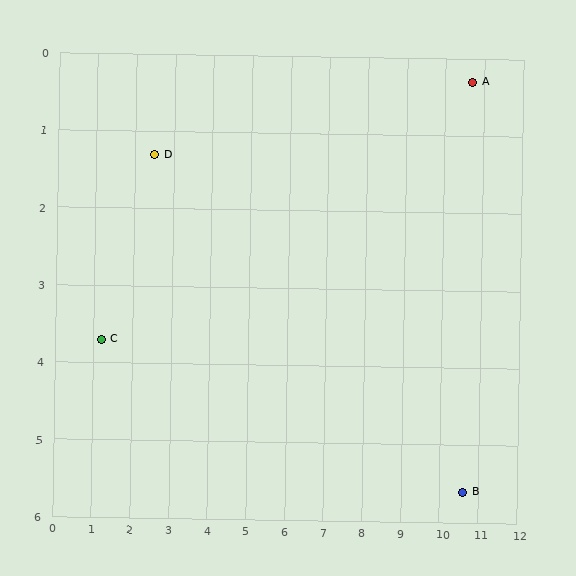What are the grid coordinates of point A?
Point A is at approximately (10.7, 0.3).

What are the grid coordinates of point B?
Point B is at approximately (10.6, 5.6).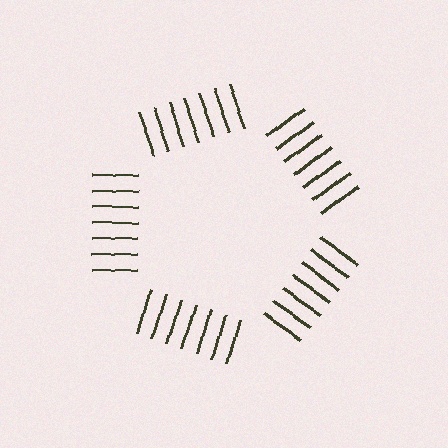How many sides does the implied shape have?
5 sides — the line-ends trace a pentagon.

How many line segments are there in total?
35 — 7 along each of the 5 edges.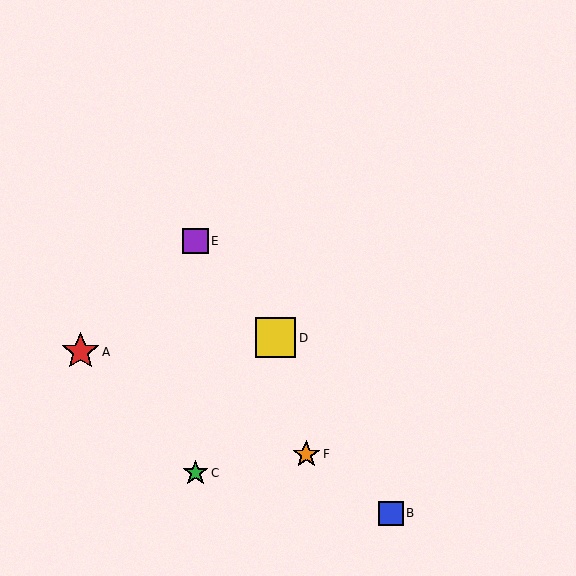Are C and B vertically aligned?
No, C is at x≈195 and B is at x≈391.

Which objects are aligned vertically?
Objects C, E are aligned vertically.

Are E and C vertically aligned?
Yes, both are at x≈195.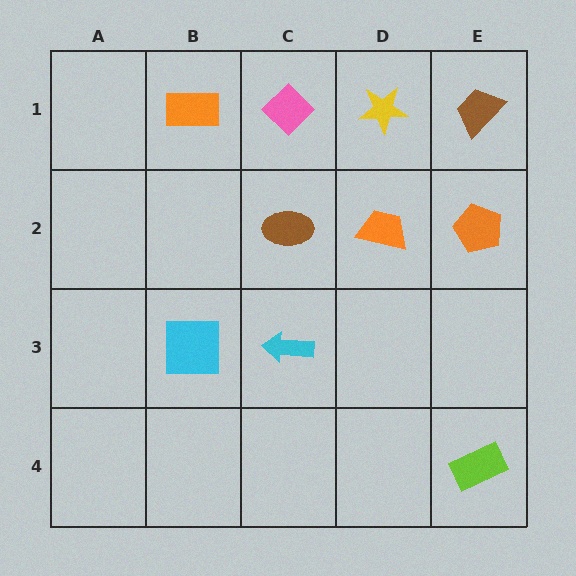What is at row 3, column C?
A cyan arrow.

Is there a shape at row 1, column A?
No, that cell is empty.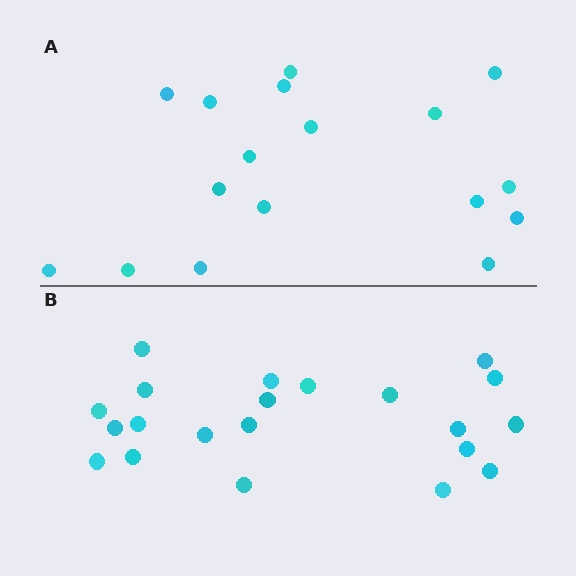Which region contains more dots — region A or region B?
Region B (the bottom region) has more dots.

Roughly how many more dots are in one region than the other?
Region B has about 4 more dots than region A.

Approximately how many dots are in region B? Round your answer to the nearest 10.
About 20 dots. (The exact count is 21, which rounds to 20.)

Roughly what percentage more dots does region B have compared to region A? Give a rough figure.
About 25% more.